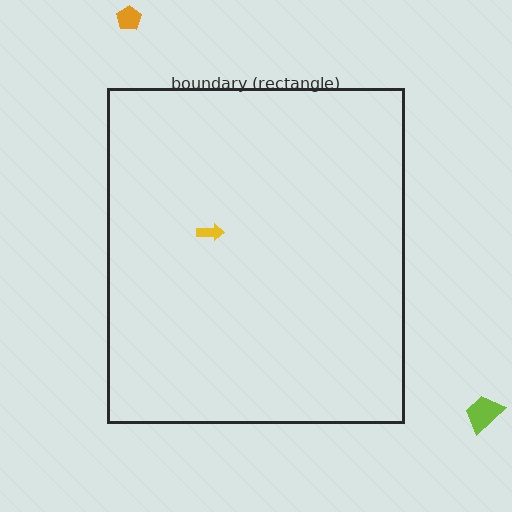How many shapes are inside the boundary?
1 inside, 2 outside.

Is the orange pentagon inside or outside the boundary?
Outside.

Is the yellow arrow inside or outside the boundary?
Inside.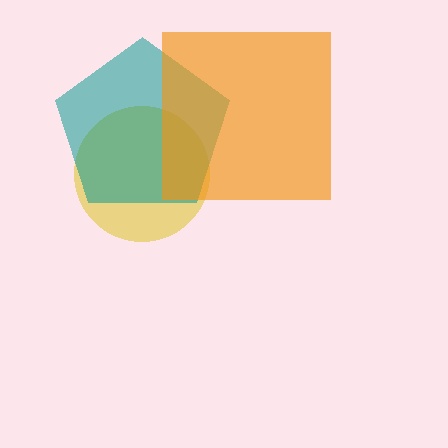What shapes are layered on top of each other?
The layered shapes are: a yellow circle, a teal pentagon, an orange square.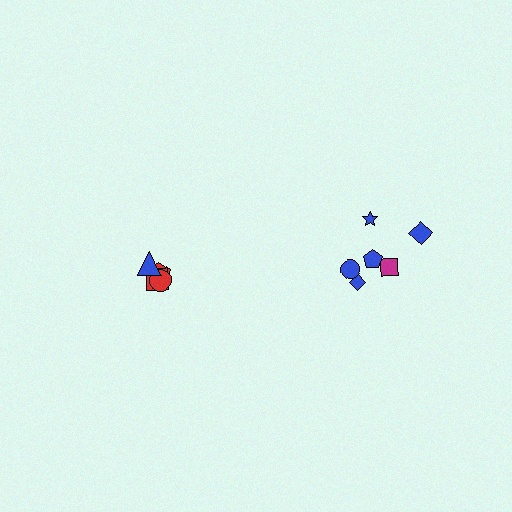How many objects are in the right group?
There are 6 objects.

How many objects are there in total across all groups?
There are 10 objects.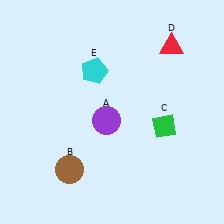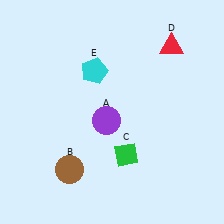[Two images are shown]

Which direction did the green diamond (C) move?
The green diamond (C) moved left.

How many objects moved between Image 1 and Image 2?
1 object moved between the two images.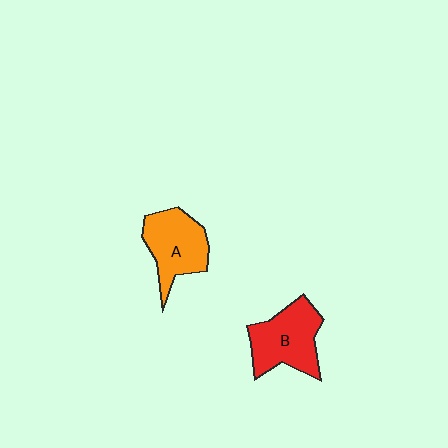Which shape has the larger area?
Shape B (red).